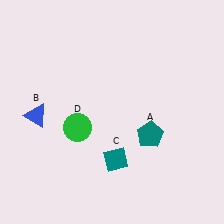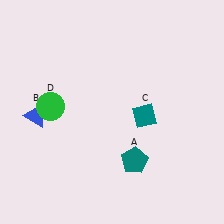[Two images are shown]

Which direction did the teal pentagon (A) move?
The teal pentagon (A) moved down.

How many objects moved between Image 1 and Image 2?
3 objects moved between the two images.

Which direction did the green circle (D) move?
The green circle (D) moved left.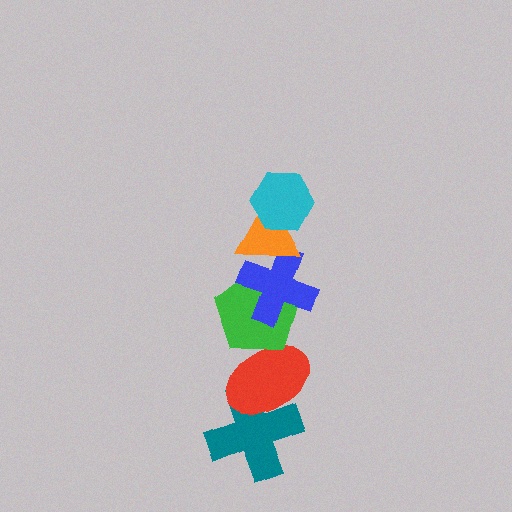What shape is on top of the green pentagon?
The blue cross is on top of the green pentagon.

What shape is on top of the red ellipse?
The green pentagon is on top of the red ellipse.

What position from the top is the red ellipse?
The red ellipse is 5th from the top.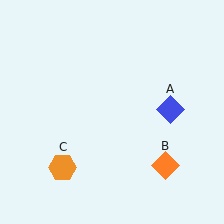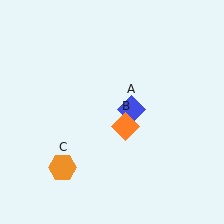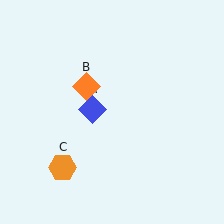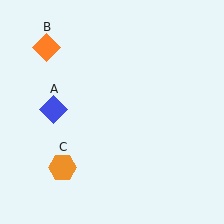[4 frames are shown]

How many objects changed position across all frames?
2 objects changed position: blue diamond (object A), orange diamond (object B).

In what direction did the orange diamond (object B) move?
The orange diamond (object B) moved up and to the left.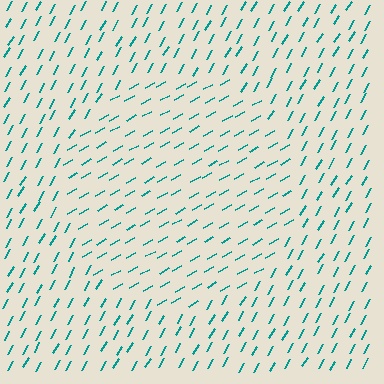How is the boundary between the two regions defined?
The boundary is defined purely by a change in line orientation (approximately 31 degrees difference). All lines are the same color and thickness.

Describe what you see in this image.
The image is filled with small teal line segments. A circle region in the image has lines oriented differently from the surrounding lines, creating a visible texture boundary.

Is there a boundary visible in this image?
Yes, there is a texture boundary formed by a change in line orientation.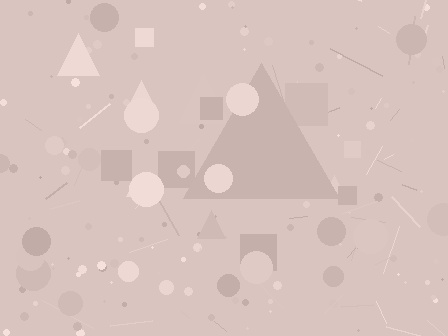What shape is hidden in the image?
A triangle is hidden in the image.